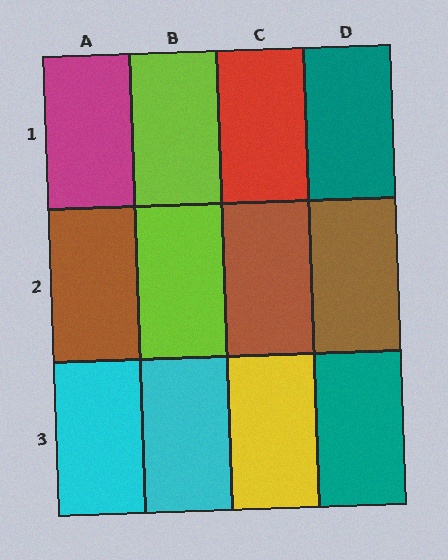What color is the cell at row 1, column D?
Teal.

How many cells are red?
1 cell is red.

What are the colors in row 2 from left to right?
Brown, lime, brown, brown.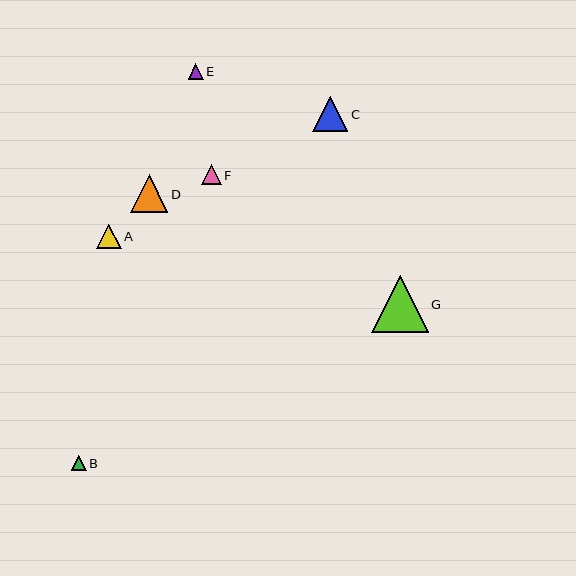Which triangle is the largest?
Triangle G is the largest with a size of approximately 56 pixels.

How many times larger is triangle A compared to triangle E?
Triangle A is approximately 1.6 times the size of triangle E.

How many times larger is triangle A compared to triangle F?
Triangle A is approximately 1.2 times the size of triangle F.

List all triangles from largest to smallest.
From largest to smallest: G, D, C, A, F, E, B.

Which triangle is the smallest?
Triangle B is the smallest with a size of approximately 15 pixels.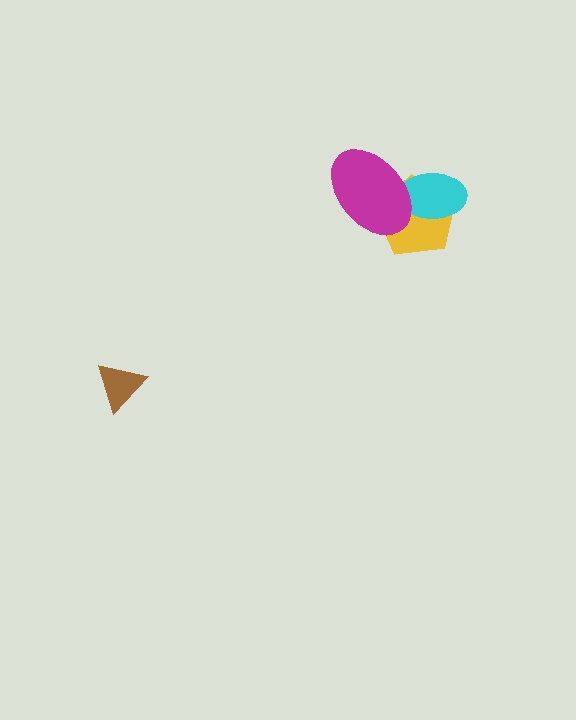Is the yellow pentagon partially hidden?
Yes, it is partially covered by another shape.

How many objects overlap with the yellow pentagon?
2 objects overlap with the yellow pentagon.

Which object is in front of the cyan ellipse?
The magenta ellipse is in front of the cyan ellipse.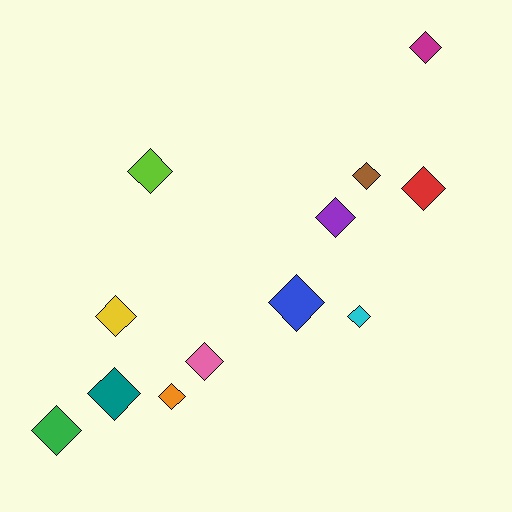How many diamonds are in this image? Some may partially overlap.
There are 12 diamonds.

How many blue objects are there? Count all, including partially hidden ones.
There is 1 blue object.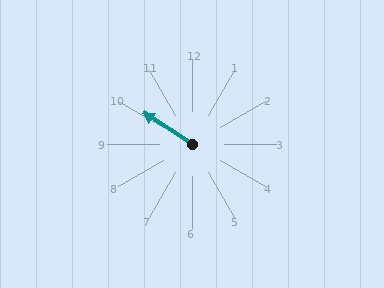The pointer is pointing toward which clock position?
Roughly 10 o'clock.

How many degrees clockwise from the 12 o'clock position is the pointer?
Approximately 303 degrees.